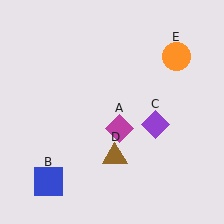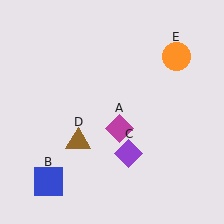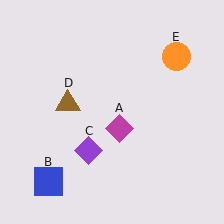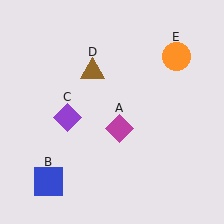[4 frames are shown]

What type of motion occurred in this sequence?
The purple diamond (object C), brown triangle (object D) rotated clockwise around the center of the scene.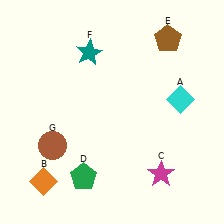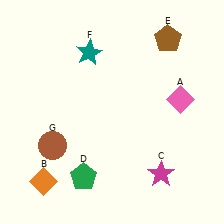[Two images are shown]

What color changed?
The diamond (A) changed from cyan in Image 1 to pink in Image 2.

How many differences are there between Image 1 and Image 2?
There is 1 difference between the two images.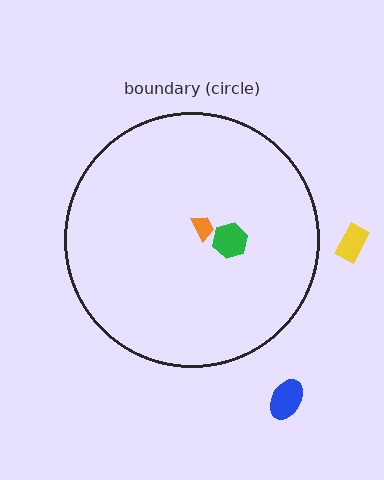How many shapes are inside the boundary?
2 inside, 2 outside.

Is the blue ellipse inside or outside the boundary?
Outside.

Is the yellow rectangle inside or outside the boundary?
Outside.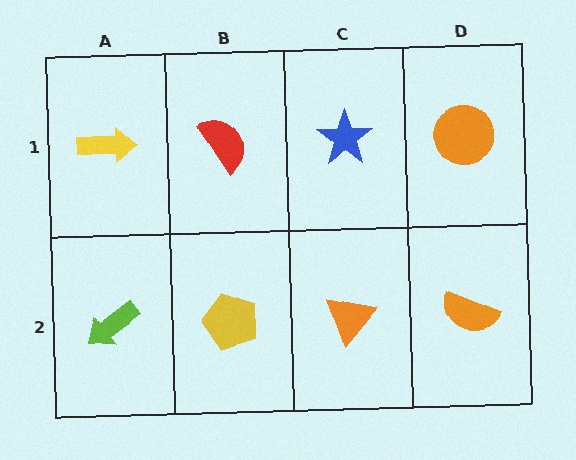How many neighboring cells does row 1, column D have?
2.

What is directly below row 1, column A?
A lime arrow.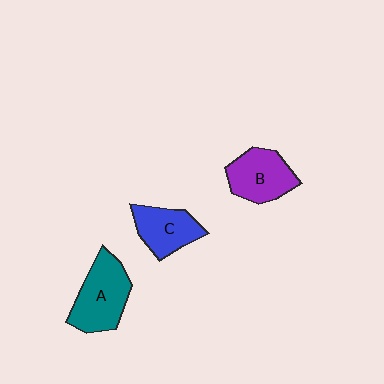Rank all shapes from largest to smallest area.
From largest to smallest: A (teal), B (purple), C (blue).